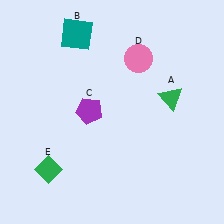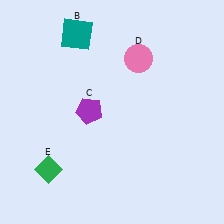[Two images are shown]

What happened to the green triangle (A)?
The green triangle (A) was removed in Image 2. It was in the top-right area of Image 1.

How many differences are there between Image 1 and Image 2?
There is 1 difference between the two images.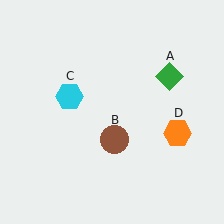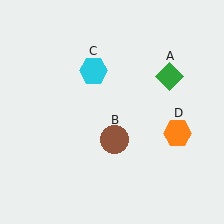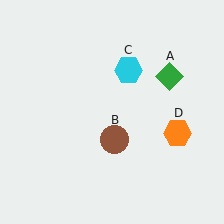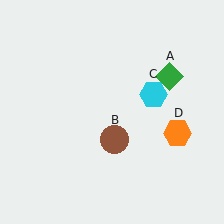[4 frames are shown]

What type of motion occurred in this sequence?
The cyan hexagon (object C) rotated clockwise around the center of the scene.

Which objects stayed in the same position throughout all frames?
Green diamond (object A) and brown circle (object B) and orange hexagon (object D) remained stationary.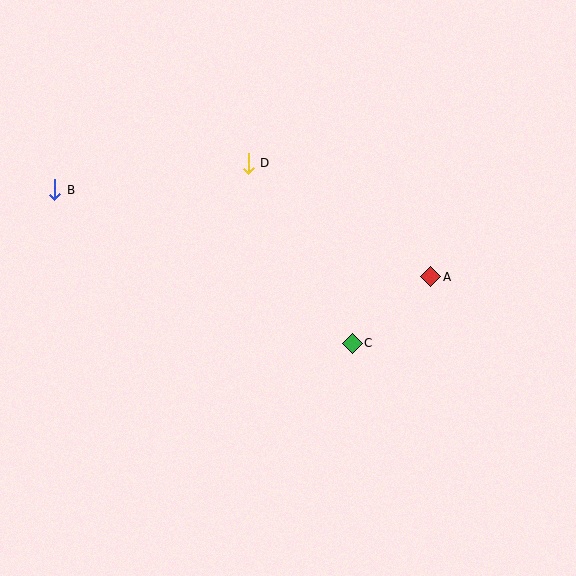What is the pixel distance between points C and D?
The distance between C and D is 208 pixels.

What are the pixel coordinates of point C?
Point C is at (352, 343).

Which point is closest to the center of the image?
Point C at (352, 343) is closest to the center.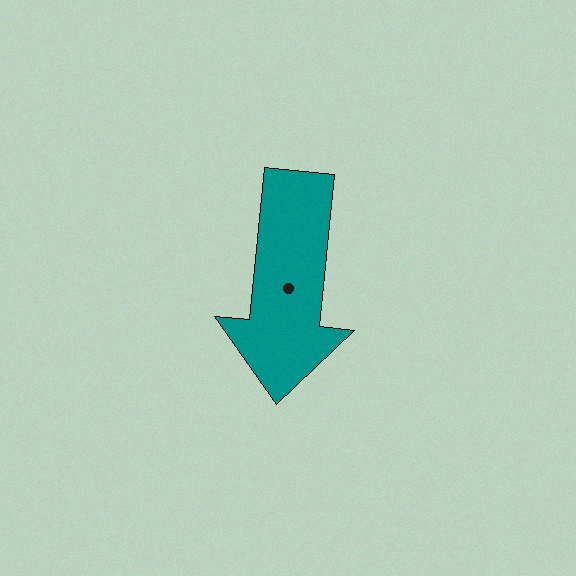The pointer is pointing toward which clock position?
Roughly 6 o'clock.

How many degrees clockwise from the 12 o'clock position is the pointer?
Approximately 186 degrees.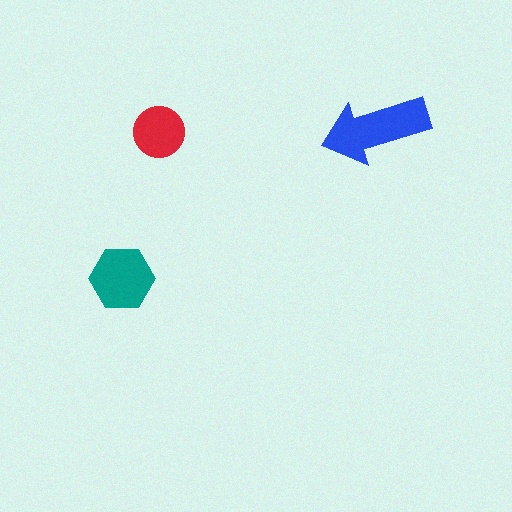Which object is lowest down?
The teal hexagon is bottommost.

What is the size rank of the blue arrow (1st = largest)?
1st.